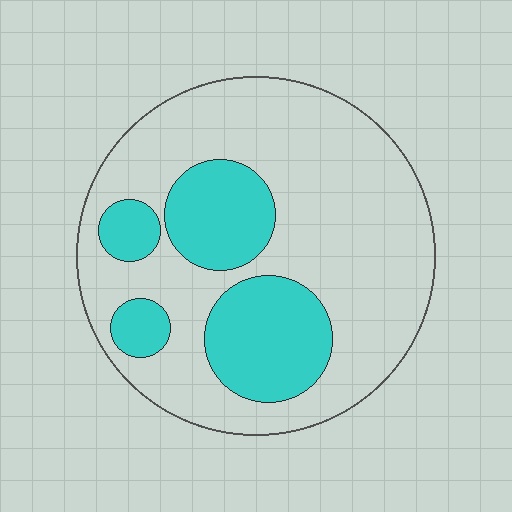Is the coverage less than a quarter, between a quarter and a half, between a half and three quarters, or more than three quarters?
Between a quarter and a half.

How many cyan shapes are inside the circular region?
4.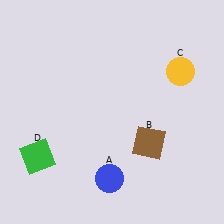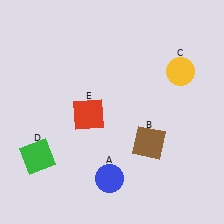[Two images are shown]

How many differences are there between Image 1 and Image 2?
There is 1 difference between the two images.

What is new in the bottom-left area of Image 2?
A red square (E) was added in the bottom-left area of Image 2.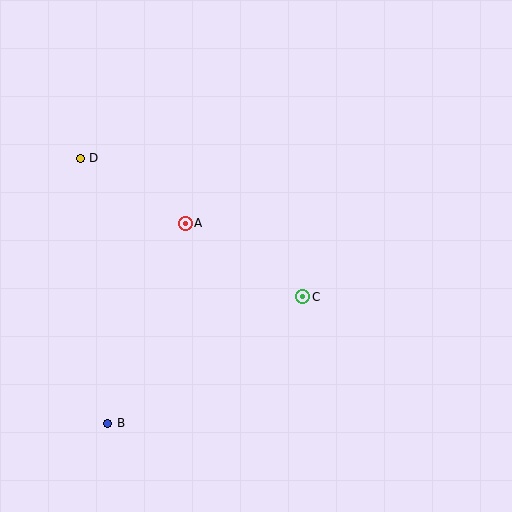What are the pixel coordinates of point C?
Point C is at (303, 297).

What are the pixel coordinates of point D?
Point D is at (80, 158).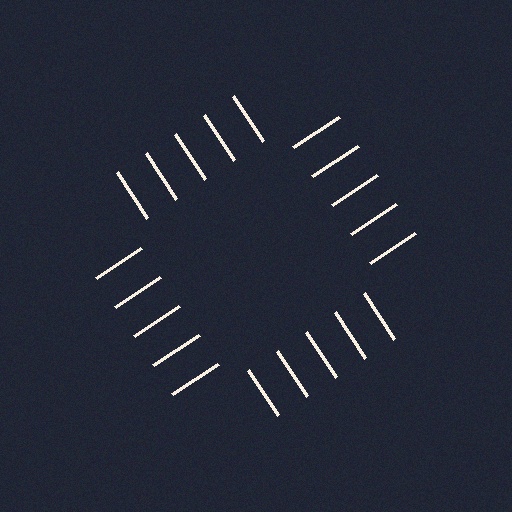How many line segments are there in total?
20 — 5 along each of the 4 edges.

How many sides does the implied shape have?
4 sides — the line-ends trace a square.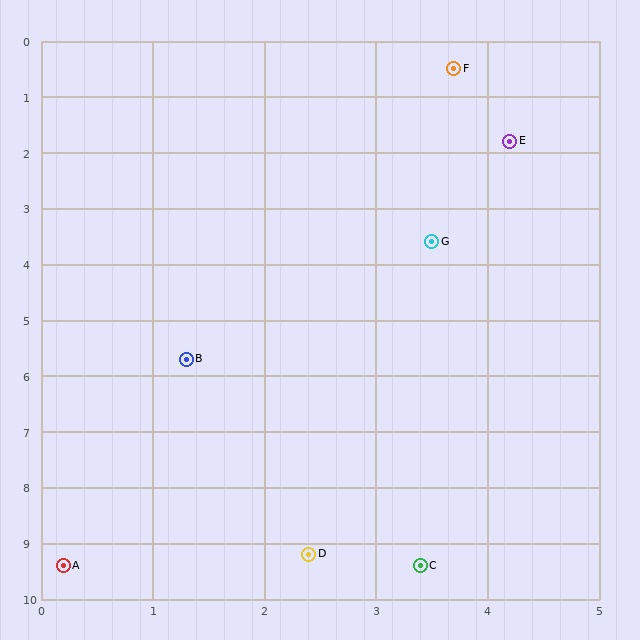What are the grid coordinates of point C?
Point C is at approximately (3.4, 9.4).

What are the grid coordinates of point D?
Point D is at approximately (2.4, 9.2).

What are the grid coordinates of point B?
Point B is at approximately (1.3, 5.7).